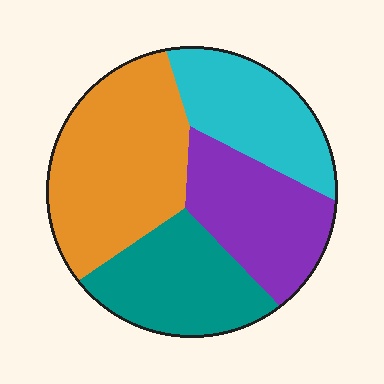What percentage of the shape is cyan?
Cyan covers around 20% of the shape.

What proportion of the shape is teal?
Teal covers about 20% of the shape.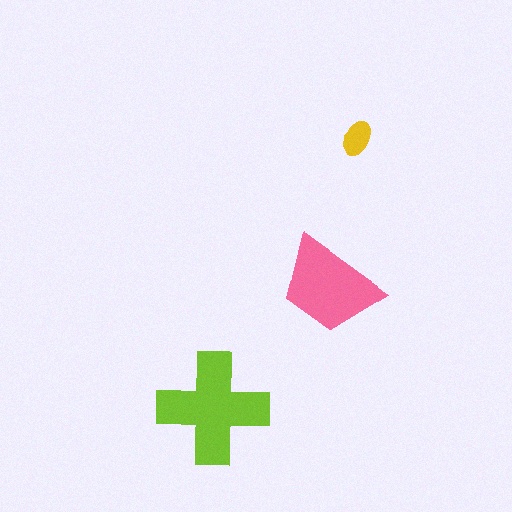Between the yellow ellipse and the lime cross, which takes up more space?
The lime cross.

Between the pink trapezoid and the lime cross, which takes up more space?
The lime cross.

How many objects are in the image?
There are 3 objects in the image.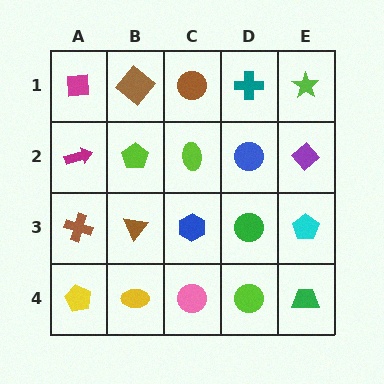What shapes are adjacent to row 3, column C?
A lime ellipse (row 2, column C), a pink circle (row 4, column C), a brown triangle (row 3, column B), a green circle (row 3, column D).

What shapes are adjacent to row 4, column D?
A green circle (row 3, column D), a pink circle (row 4, column C), a green trapezoid (row 4, column E).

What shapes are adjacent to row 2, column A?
A magenta square (row 1, column A), a brown cross (row 3, column A), a lime pentagon (row 2, column B).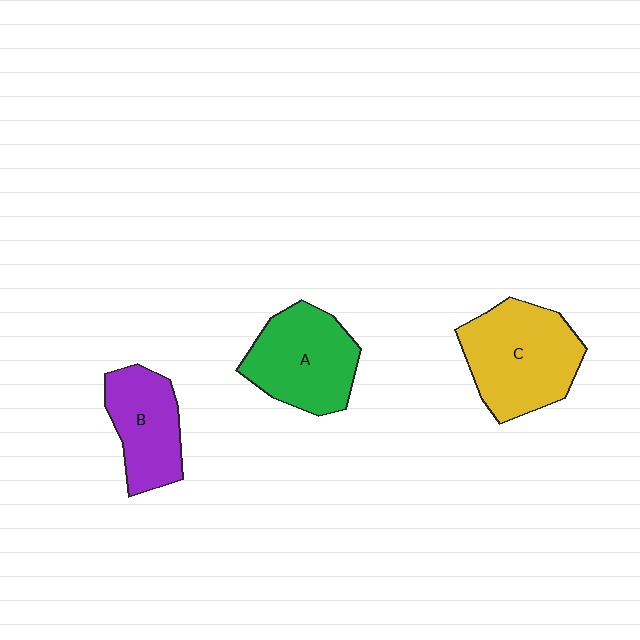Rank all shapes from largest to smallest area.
From largest to smallest: C (yellow), A (green), B (purple).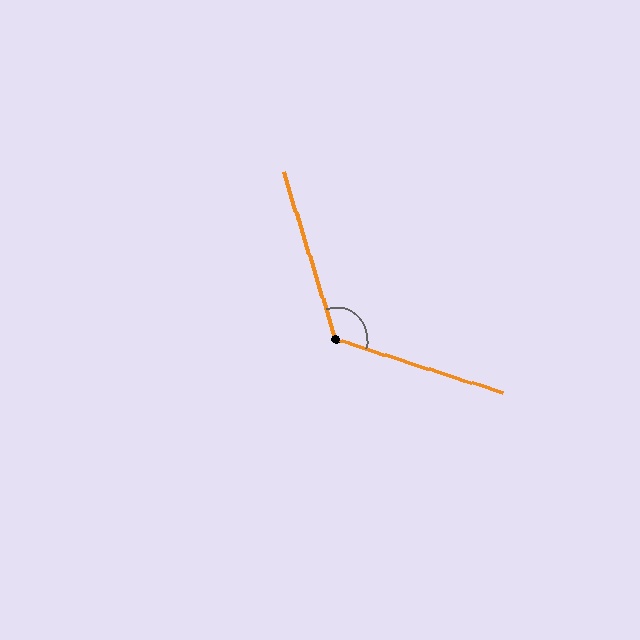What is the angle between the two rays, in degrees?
Approximately 125 degrees.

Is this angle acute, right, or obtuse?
It is obtuse.